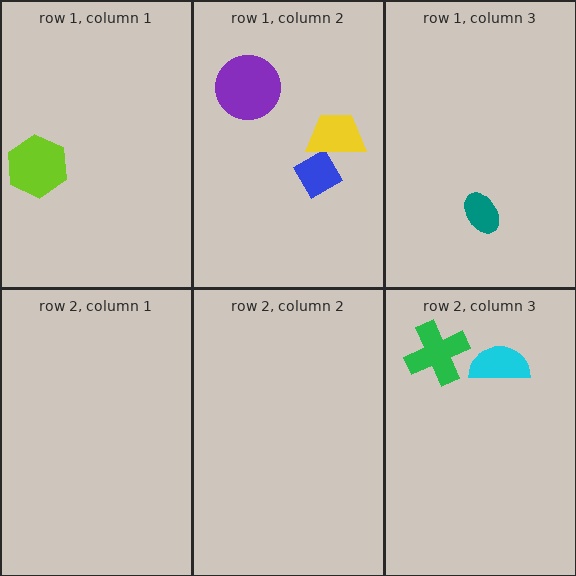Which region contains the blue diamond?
The row 1, column 2 region.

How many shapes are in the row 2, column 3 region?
2.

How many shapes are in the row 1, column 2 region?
3.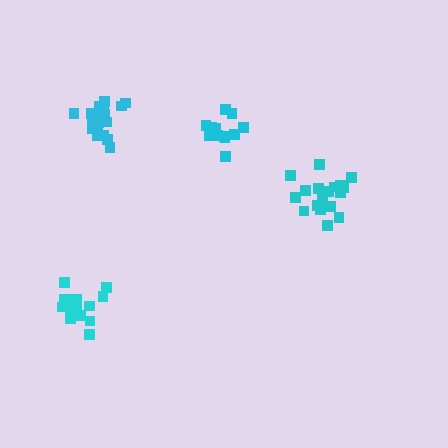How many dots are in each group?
Group 1: 19 dots, Group 2: 15 dots, Group 3: 19 dots, Group 4: 13 dots (66 total).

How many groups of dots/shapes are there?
There are 4 groups.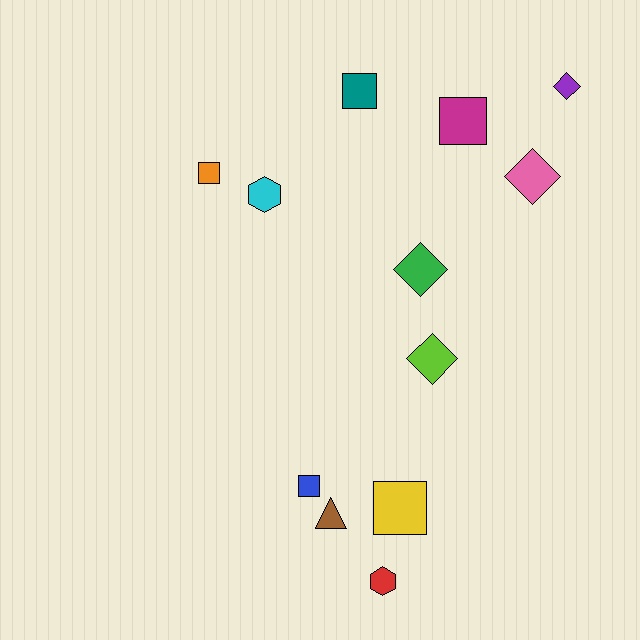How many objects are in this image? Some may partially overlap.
There are 12 objects.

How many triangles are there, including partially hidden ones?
There is 1 triangle.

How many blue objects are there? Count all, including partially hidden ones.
There is 1 blue object.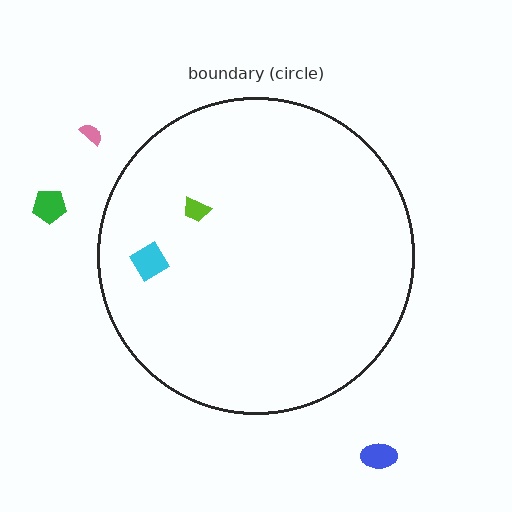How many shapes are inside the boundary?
2 inside, 3 outside.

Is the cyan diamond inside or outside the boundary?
Inside.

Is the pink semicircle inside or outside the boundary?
Outside.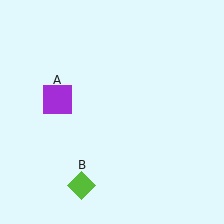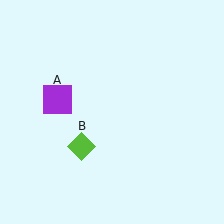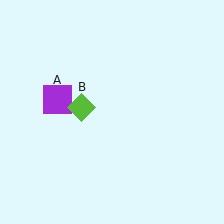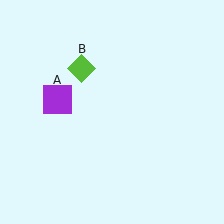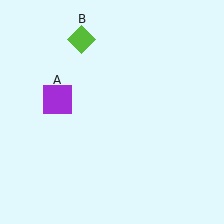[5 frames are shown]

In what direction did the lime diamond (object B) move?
The lime diamond (object B) moved up.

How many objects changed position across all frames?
1 object changed position: lime diamond (object B).